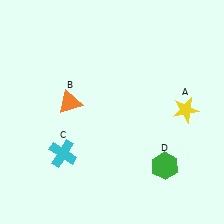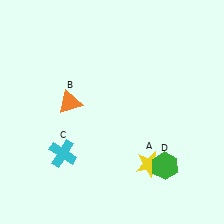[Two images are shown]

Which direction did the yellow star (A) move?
The yellow star (A) moved down.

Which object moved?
The yellow star (A) moved down.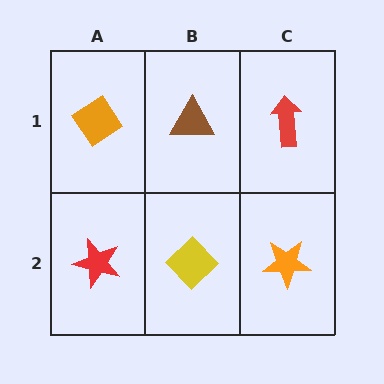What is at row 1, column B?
A brown triangle.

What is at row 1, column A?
An orange diamond.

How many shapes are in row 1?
3 shapes.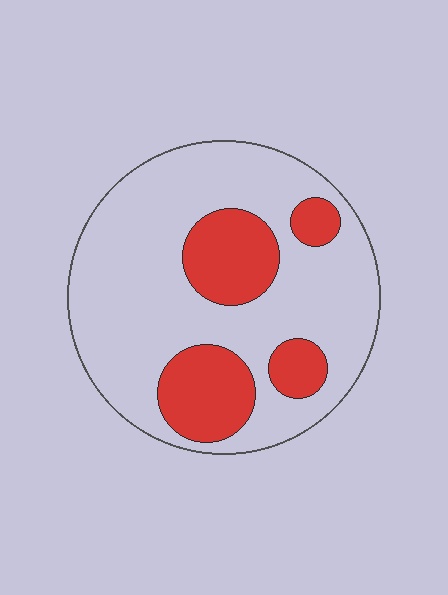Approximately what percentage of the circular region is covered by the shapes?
Approximately 25%.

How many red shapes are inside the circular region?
4.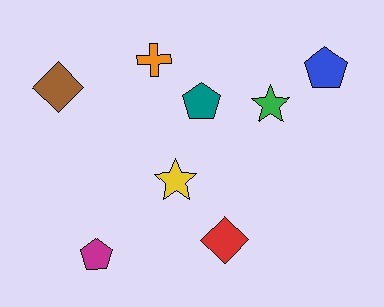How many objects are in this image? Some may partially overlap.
There are 8 objects.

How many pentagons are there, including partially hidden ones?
There are 3 pentagons.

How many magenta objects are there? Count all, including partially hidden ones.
There is 1 magenta object.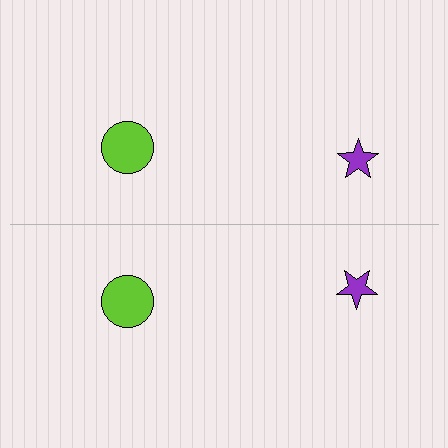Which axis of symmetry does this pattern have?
The pattern has a horizontal axis of symmetry running through the center of the image.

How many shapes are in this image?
There are 4 shapes in this image.